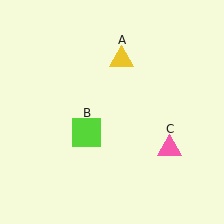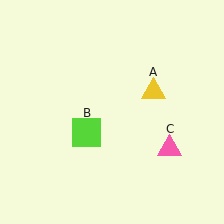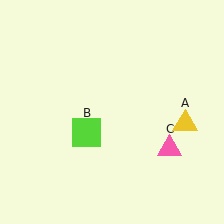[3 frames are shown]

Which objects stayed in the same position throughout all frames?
Lime square (object B) and pink triangle (object C) remained stationary.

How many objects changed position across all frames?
1 object changed position: yellow triangle (object A).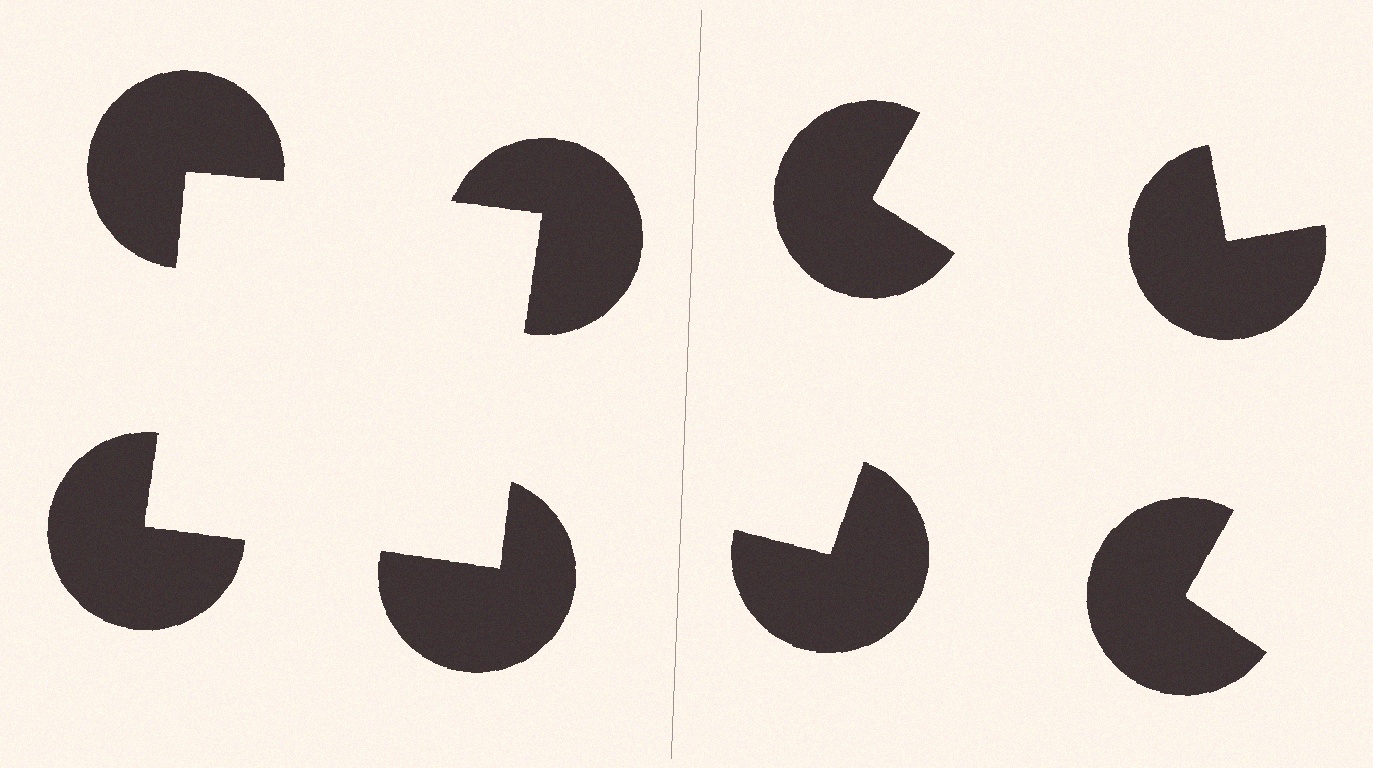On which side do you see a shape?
An illusory square appears on the left side. On the right side the wedge cuts are rotated, so no coherent shape forms.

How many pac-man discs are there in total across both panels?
8 — 4 on each side.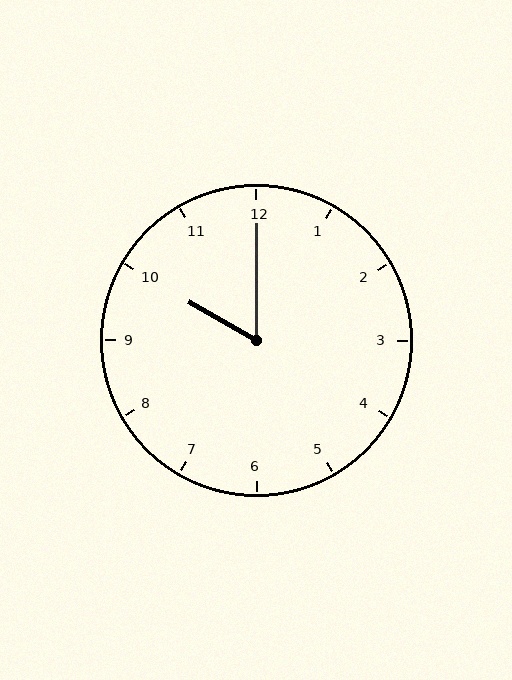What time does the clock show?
10:00.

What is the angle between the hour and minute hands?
Approximately 60 degrees.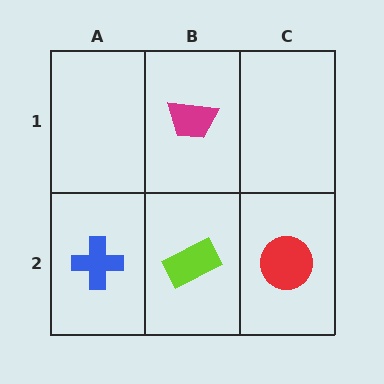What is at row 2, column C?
A red circle.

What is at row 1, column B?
A magenta trapezoid.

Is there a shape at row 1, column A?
No, that cell is empty.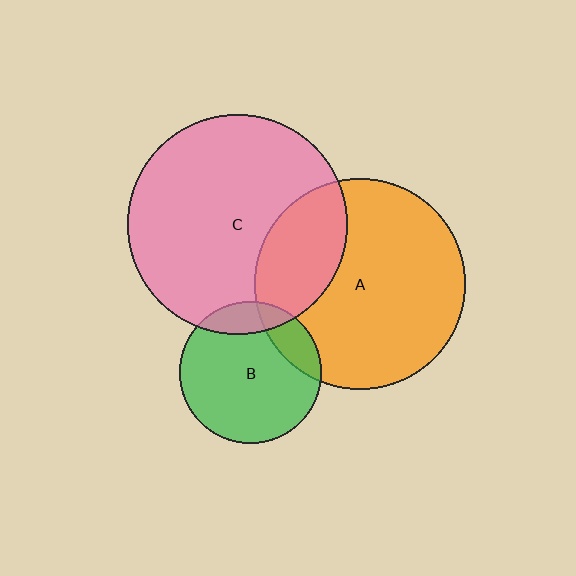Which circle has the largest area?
Circle C (pink).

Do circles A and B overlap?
Yes.